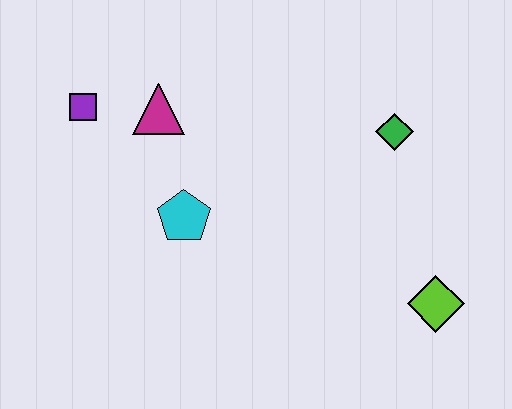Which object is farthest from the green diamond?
The purple square is farthest from the green diamond.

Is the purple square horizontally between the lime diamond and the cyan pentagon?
No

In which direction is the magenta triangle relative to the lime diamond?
The magenta triangle is to the left of the lime diamond.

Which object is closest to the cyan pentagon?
The magenta triangle is closest to the cyan pentagon.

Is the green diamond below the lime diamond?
No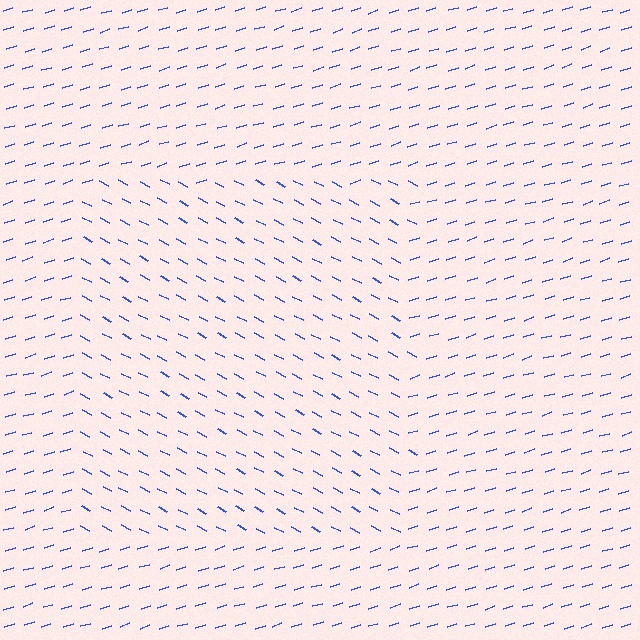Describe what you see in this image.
The image is filled with small blue line segments. A rectangle region in the image has lines oriented differently from the surrounding lines, creating a visible texture boundary.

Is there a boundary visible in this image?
Yes, there is a texture boundary formed by a change in line orientation.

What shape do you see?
I see a rectangle.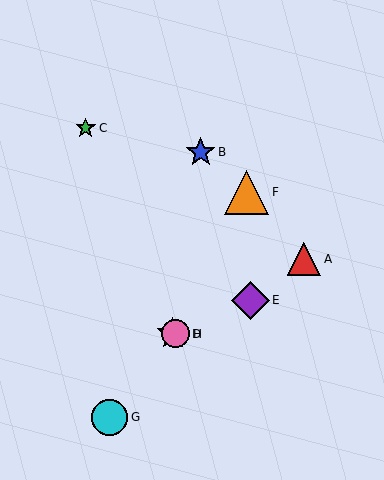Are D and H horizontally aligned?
Yes, both are at y≈334.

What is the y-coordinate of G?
Object G is at y≈417.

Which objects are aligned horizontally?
Objects D, H are aligned horizontally.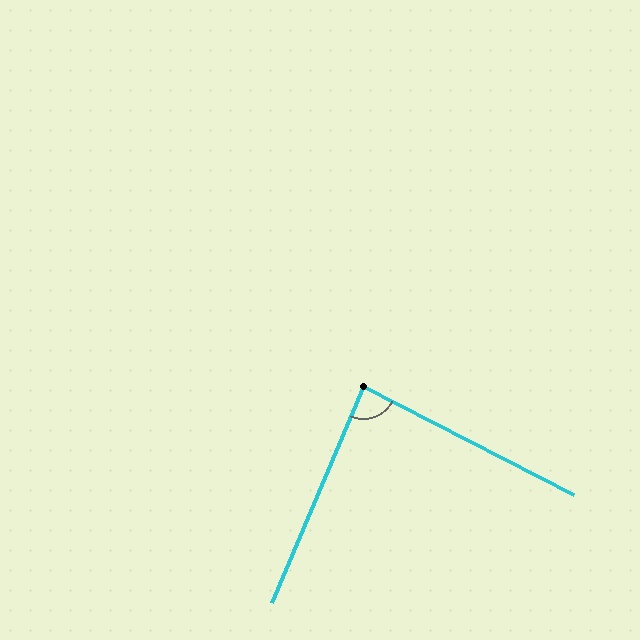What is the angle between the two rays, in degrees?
Approximately 86 degrees.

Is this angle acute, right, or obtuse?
It is approximately a right angle.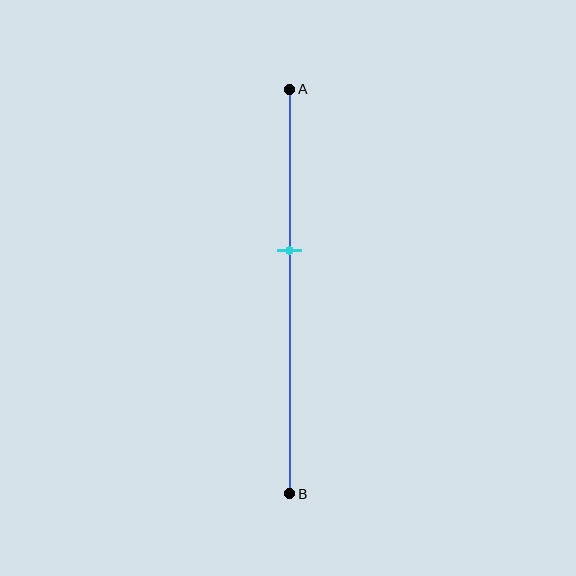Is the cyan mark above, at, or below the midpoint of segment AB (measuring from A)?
The cyan mark is above the midpoint of segment AB.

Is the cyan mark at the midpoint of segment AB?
No, the mark is at about 40% from A, not at the 50% midpoint.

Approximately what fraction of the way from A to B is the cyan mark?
The cyan mark is approximately 40% of the way from A to B.